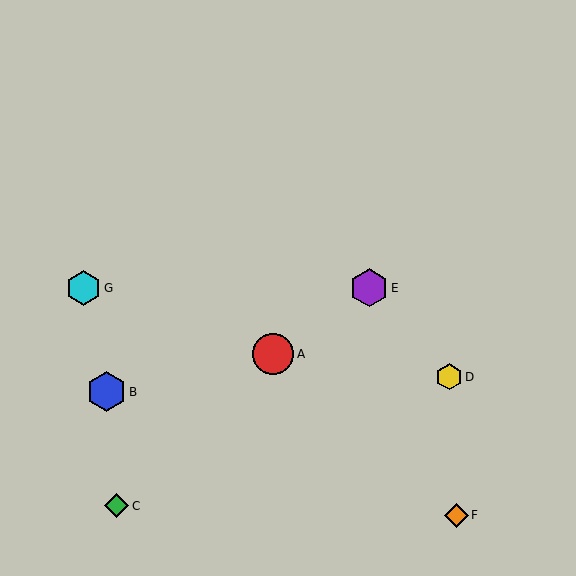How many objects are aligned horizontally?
2 objects (E, G) are aligned horizontally.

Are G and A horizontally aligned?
No, G is at y≈288 and A is at y≈354.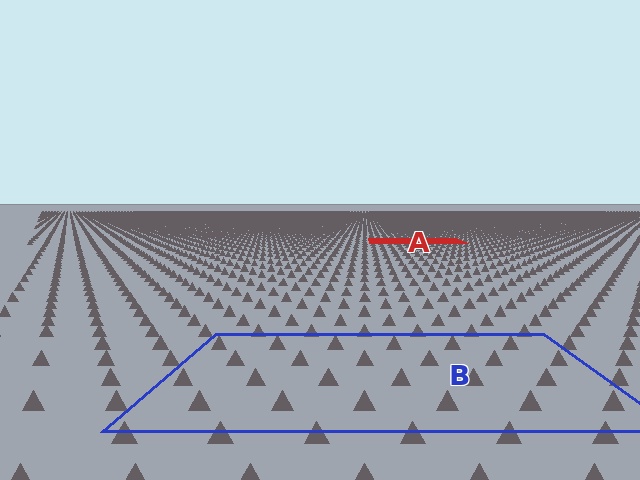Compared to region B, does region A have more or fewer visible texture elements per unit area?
Region A has more texture elements per unit area — they are packed more densely because it is farther away.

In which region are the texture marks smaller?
The texture marks are smaller in region A, because it is farther away.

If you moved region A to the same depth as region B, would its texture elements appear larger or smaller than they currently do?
They would appear larger. At a closer depth, the same texture elements are projected at a bigger on-screen size.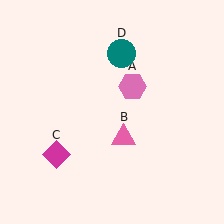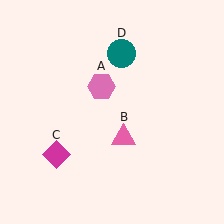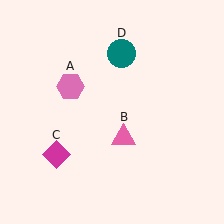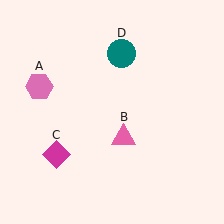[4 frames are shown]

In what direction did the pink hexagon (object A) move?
The pink hexagon (object A) moved left.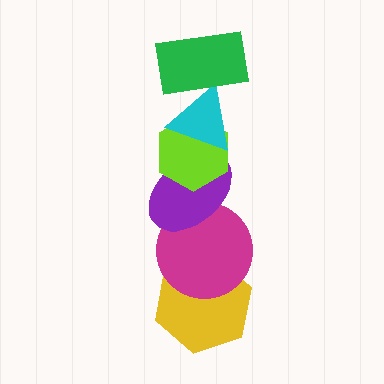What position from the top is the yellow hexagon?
The yellow hexagon is 6th from the top.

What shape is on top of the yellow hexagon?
The magenta circle is on top of the yellow hexagon.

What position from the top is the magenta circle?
The magenta circle is 5th from the top.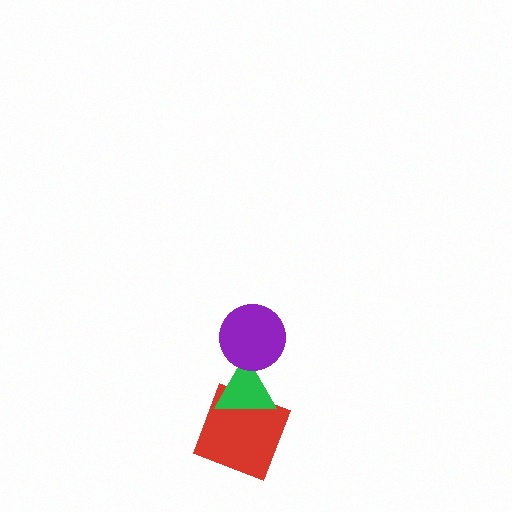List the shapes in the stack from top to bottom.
From top to bottom: the purple circle, the green triangle, the red square.